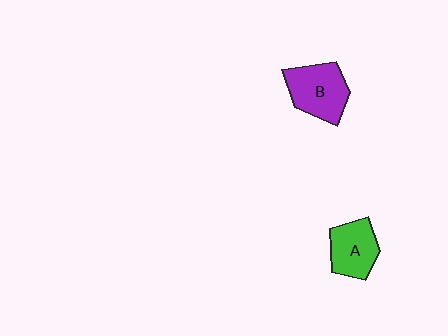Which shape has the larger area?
Shape B (purple).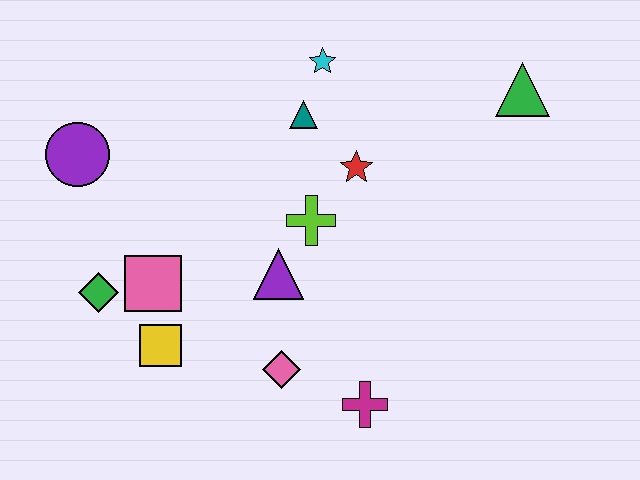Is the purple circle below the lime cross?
No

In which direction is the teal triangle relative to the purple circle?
The teal triangle is to the right of the purple circle.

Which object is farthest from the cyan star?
The magenta cross is farthest from the cyan star.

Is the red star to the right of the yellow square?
Yes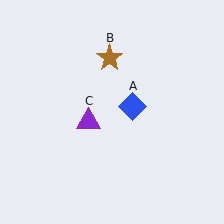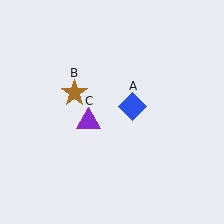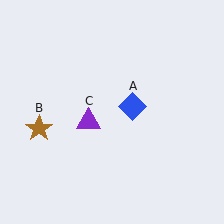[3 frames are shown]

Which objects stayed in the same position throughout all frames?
Blue diamond (object A) and purple triangle (object C) remained stationary.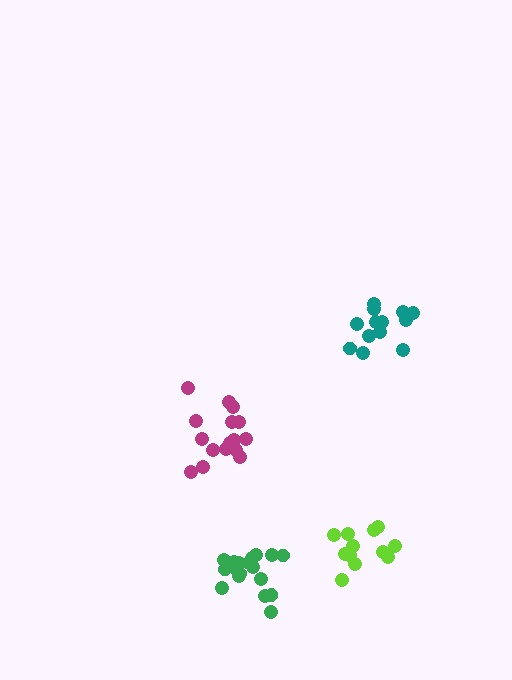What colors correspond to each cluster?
The clusters are colored: green, teal, lime, magenta.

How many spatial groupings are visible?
There are 4 spatial groupings.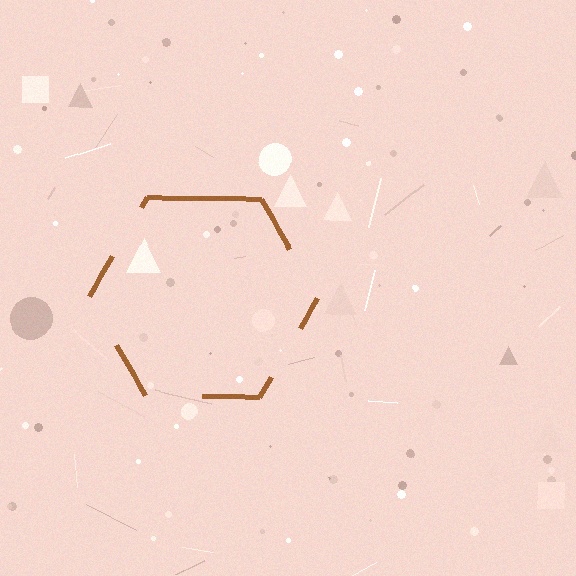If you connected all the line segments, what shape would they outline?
They would outline a hexagon.